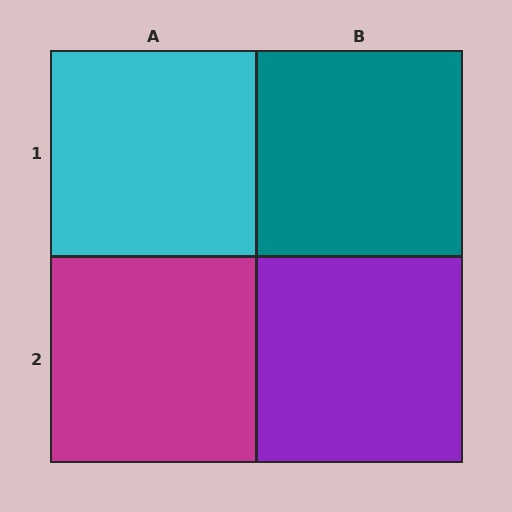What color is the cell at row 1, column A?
Cyan.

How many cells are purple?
1 cell is purple.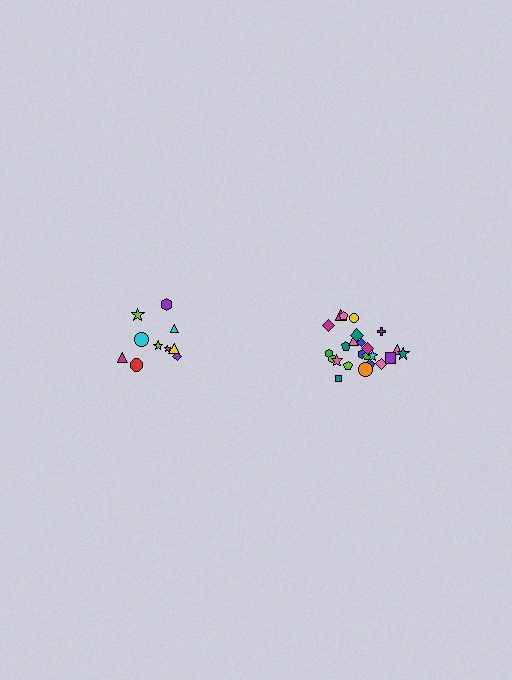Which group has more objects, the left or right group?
The right group.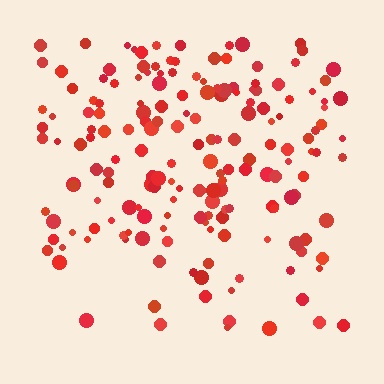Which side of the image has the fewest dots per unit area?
The bottom.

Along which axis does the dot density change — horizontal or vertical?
Vertical.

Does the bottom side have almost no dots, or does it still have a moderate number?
Still a moderate number, just noticeably fewer than the top.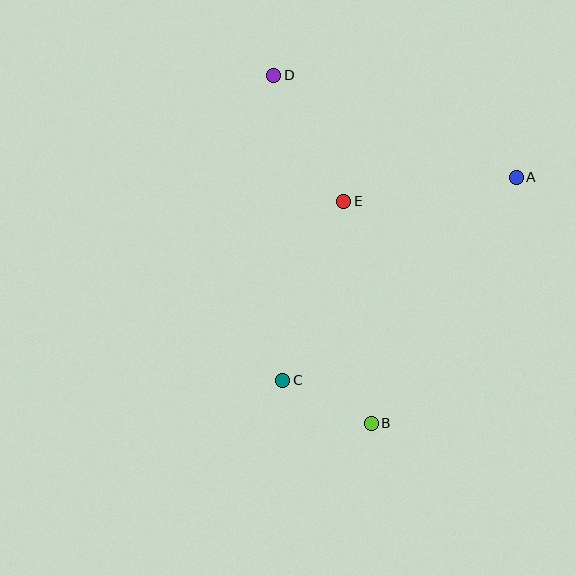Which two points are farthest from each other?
Points B and D are farthest from each other.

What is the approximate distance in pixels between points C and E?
The distance between C and E is approximately 189 pixels.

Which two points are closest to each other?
Points B and C are closest to each other.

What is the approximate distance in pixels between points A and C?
The distance between A and C is approximately 310 pixels.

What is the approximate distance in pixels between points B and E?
The distance between B and E is approximately 224 pixels.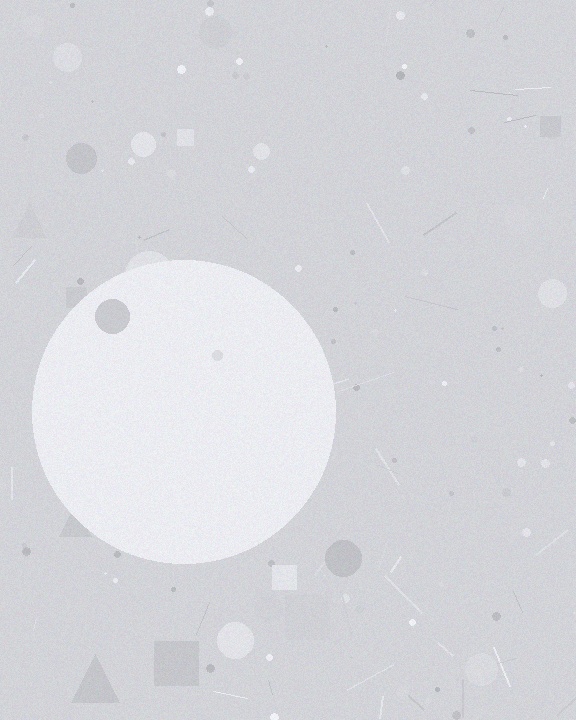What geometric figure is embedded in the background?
A circle is embedded in the background.